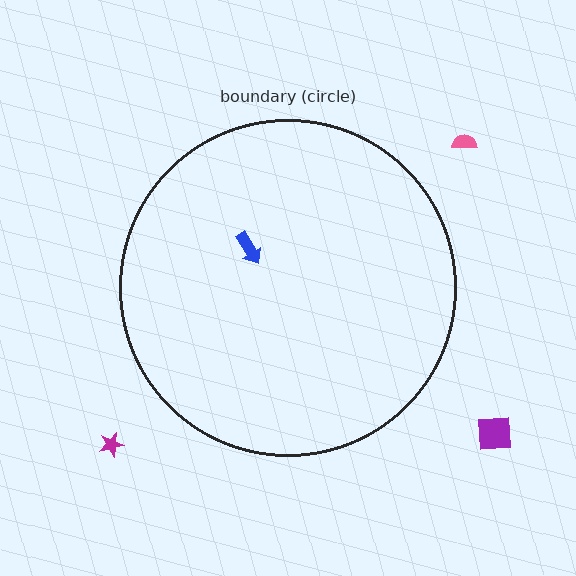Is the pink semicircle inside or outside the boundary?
Outside.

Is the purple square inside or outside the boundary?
Outside.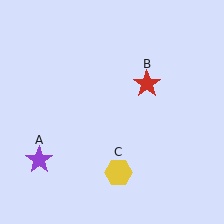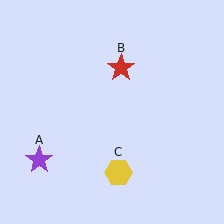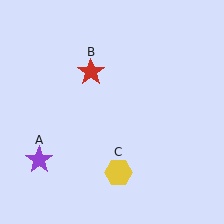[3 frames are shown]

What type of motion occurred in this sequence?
The red star (object B) rotated counterclockwise around the center of the scene.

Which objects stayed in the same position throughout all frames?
Purple star (object A) and yellow hexagon (object C) remained stationary.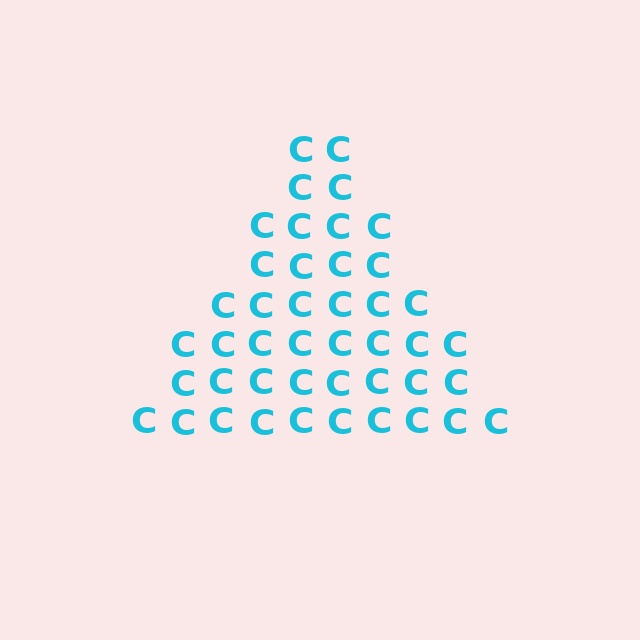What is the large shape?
The large shape is a triangle.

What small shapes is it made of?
It is made of small letter C's.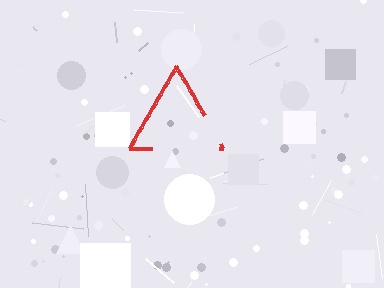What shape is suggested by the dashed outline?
The dashed outline suggests a triangle.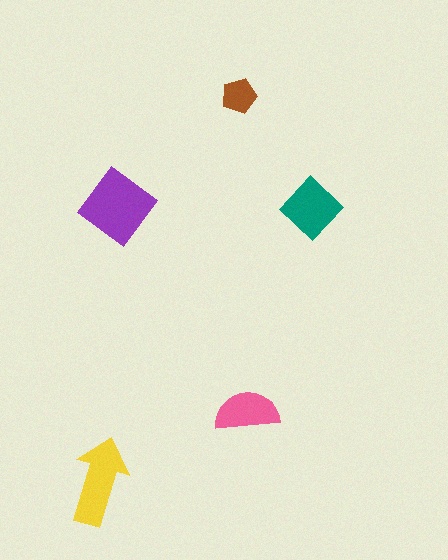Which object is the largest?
The purple diamond.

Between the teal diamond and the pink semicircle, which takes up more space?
The teal diamond.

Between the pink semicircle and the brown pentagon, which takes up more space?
The pink semicircle.